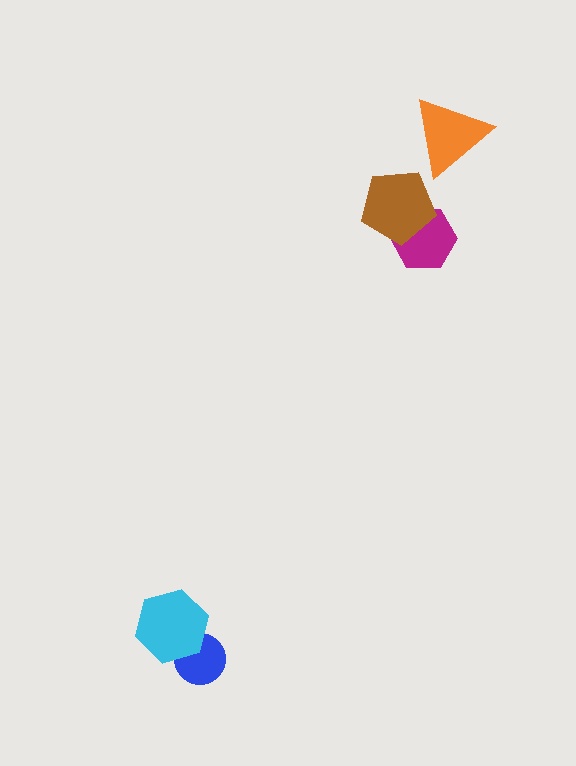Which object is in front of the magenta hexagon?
The brown pentagon is in front of the magenta hexagon.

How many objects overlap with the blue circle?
1 object overlaps with the blue circle.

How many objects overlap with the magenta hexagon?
1 object overlaps with the magenta hexagon.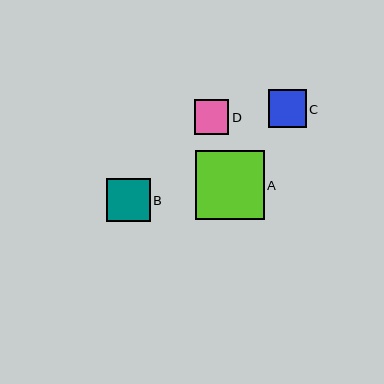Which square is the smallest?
Square D is the smallest with a size of approximately 35 pixels.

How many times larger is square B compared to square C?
Square B is approximately 1.1 times the size of square C.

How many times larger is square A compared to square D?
Square A is approximately 2.0 times the size of square D.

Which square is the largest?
Square A is the largest with a size of approximately 69 pixels.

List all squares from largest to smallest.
From largest to smallest: A, B, C, D.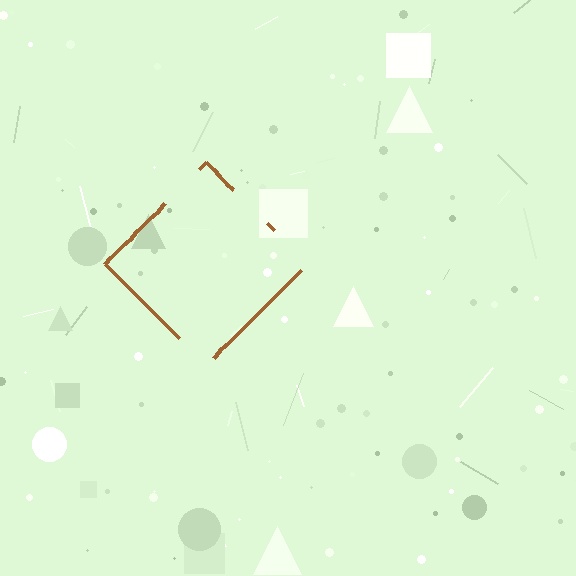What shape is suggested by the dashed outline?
The dashed outline suggests a diamond.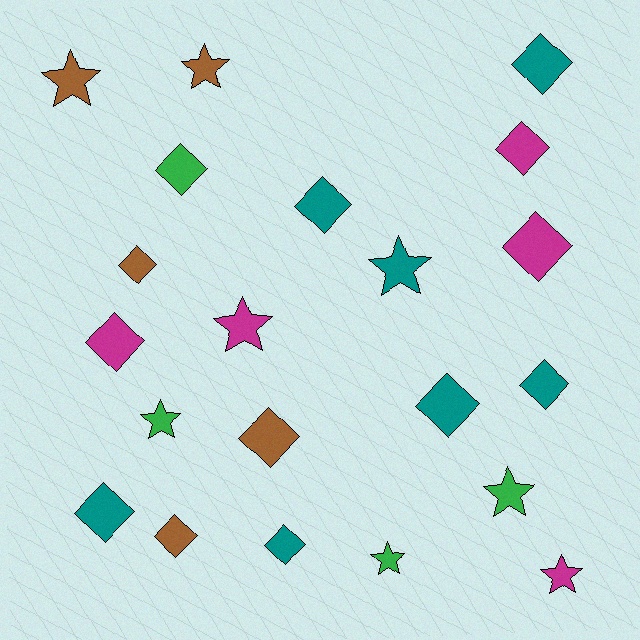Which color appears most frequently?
Teal, with 7 objects.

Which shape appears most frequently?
Diamond, with 13 objects.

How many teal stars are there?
There is 1 teal star.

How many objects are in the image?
There are 21 objects.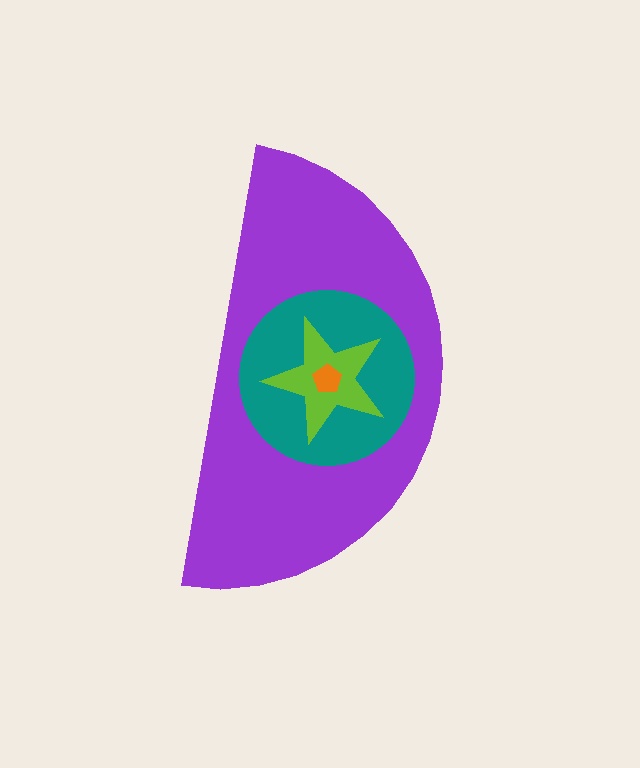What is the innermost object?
The orange pentagon.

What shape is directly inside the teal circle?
The lime star.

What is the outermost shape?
The purple semicircle.